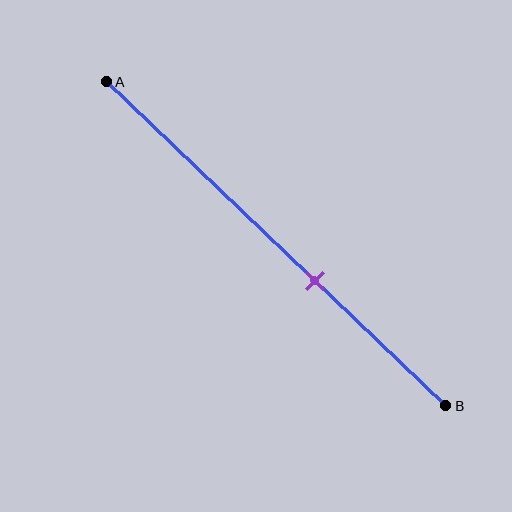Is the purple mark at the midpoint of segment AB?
No, the mark is at about 60% from A, not at the 50% midpoint.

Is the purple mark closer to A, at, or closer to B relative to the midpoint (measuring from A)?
The purple mark is closer to point B than the midpoint of segment AB.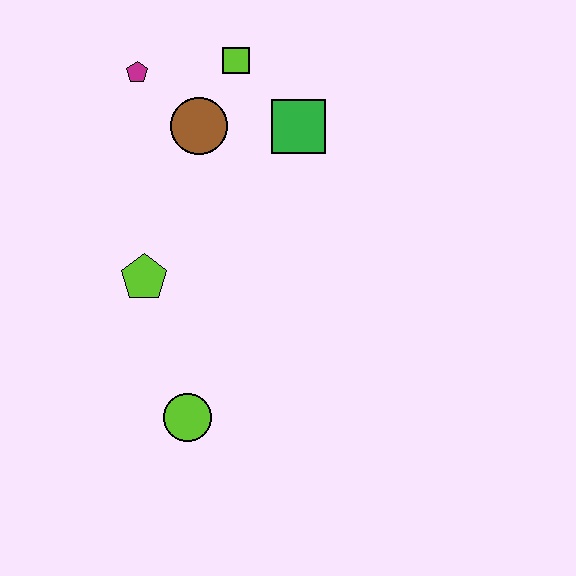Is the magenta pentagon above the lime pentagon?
Yes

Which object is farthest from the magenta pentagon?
The lime circle is farthest from the magenta pentagon.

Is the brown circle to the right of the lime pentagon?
Yes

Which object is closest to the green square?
The lime square is closest to the green square.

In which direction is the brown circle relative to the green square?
The brown circle is to the left of the green square.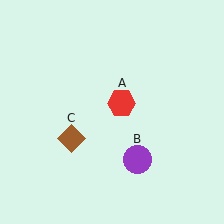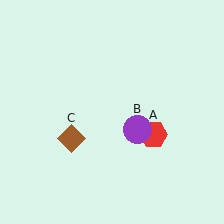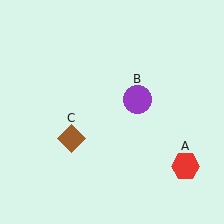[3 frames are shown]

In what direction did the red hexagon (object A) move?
The red hexagon (object A) moved down and to the right.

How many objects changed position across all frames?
2 objects changed position: red hexagon (object A), purple circle (object B).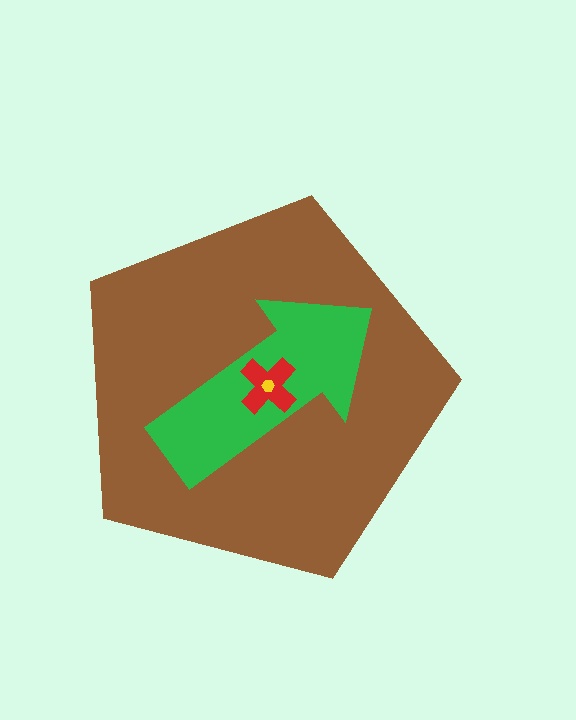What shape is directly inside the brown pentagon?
The green arrow.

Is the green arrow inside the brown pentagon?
Yes.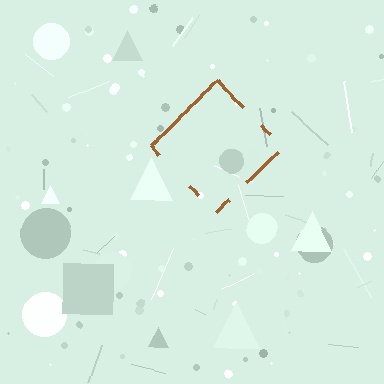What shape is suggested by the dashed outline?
The dashed outline suggests a diamond.